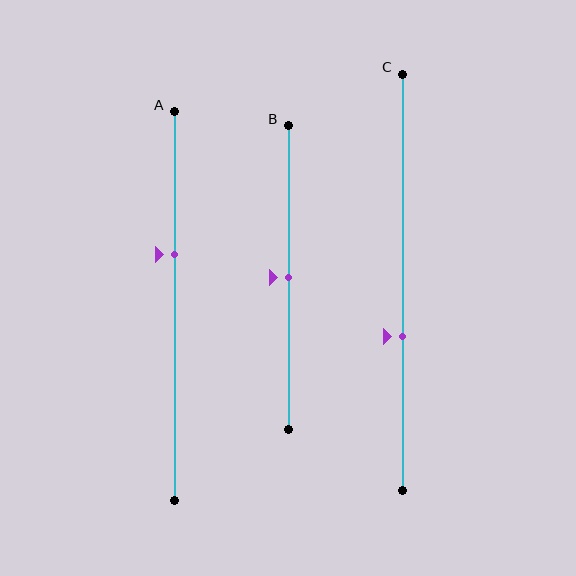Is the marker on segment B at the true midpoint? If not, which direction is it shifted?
Yes, the marker on segment B is at the true midpoint.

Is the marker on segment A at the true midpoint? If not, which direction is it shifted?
No, the marker on segment A is shifted upward by about 13% of the segment length.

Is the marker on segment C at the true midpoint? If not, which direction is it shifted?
No, the marker on segment C is shifted downward by about 13% of the segment length.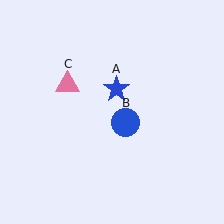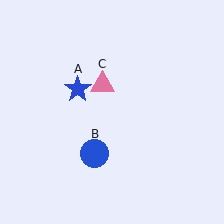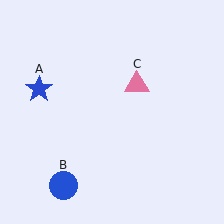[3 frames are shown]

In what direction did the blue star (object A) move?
The blue star (object A) moved left.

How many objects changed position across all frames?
3 objects changed position: blue star (object A), blue circle (object B), pink triangle (object C).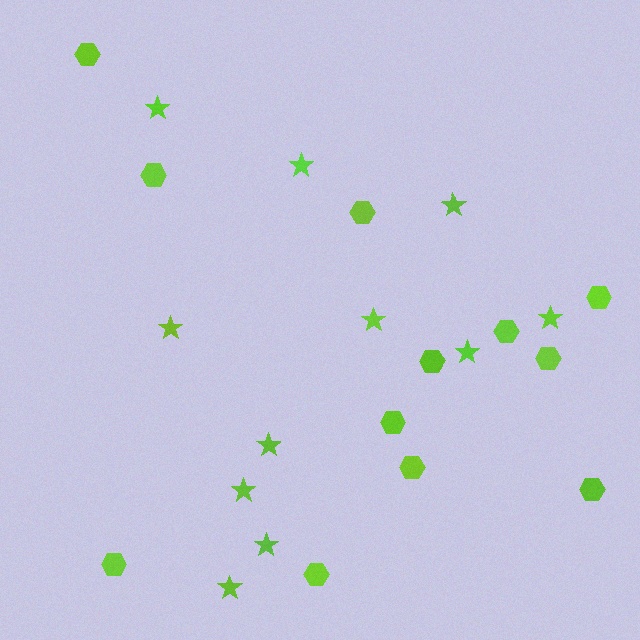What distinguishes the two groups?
There are 2 groups: one group of stars (11) and one group of hexagons (12).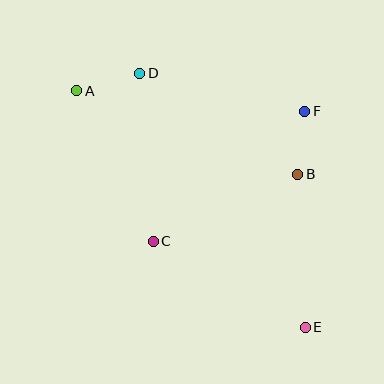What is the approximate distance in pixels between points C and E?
The distance between C and E is approximately 174 pixels.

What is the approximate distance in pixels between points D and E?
The distance between D and E is approximately 303 pixels.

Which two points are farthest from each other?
Points A and E are farthest from each other.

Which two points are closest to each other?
Points B and F are closest to each other.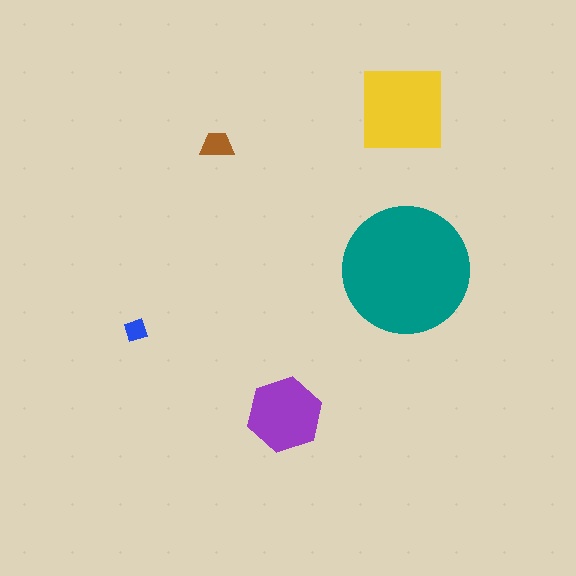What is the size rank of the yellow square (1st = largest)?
2nd.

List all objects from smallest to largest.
The blue diamond, the brown trapezoid, the purple hexagon, the yellow square, the teal circle.